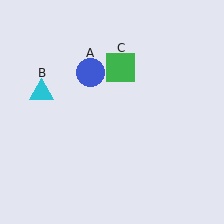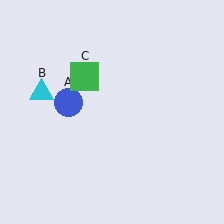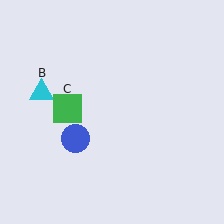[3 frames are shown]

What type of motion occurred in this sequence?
The blue circle (object A), green square (object C) rotated counterclockwise around the center of the scene.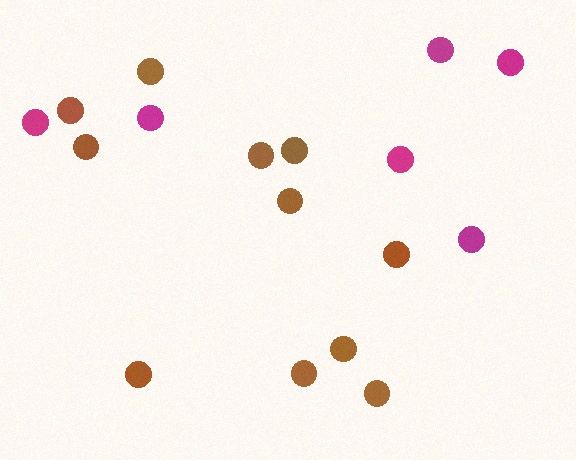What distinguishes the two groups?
There are 2 groups: one group of brown circles (11) and one group of magenta circles (6).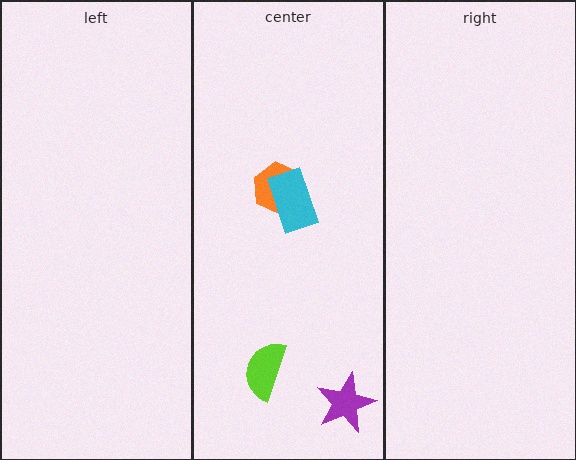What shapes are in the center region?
The orange hexagon, the purple star, the lime semicircle, the cyan rectangle.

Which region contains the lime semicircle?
The center region.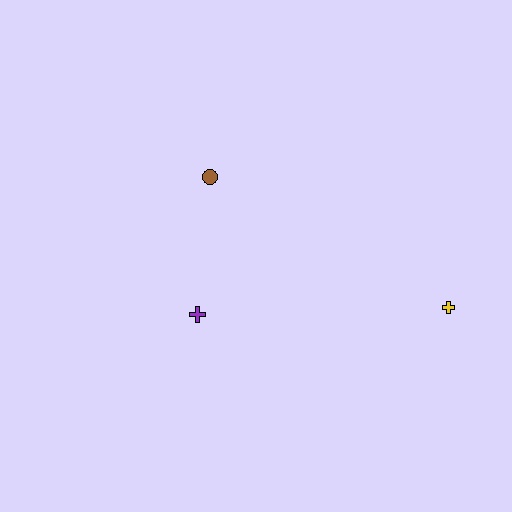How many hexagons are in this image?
There are no hexagons.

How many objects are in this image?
There are 3 objects.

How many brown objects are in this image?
There is 1 brown object.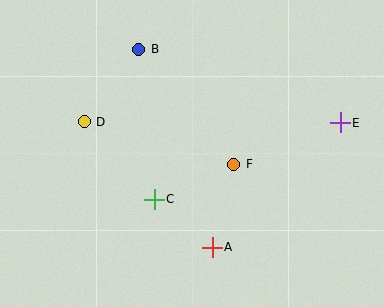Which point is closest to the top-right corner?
Point E is closest to the top-right corner.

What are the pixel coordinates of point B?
Point B is at (139, 49).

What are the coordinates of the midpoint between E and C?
The midpoint between E and C is at (247, 161).